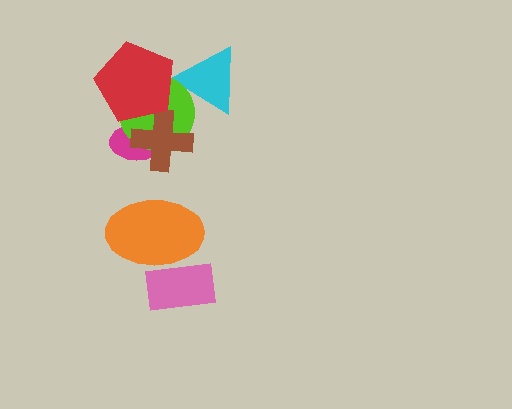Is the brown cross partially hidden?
Yes, it is partially covered by another shape.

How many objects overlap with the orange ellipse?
1 object overlaps with the orange ellipse.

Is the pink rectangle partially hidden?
No, no other shape covers it.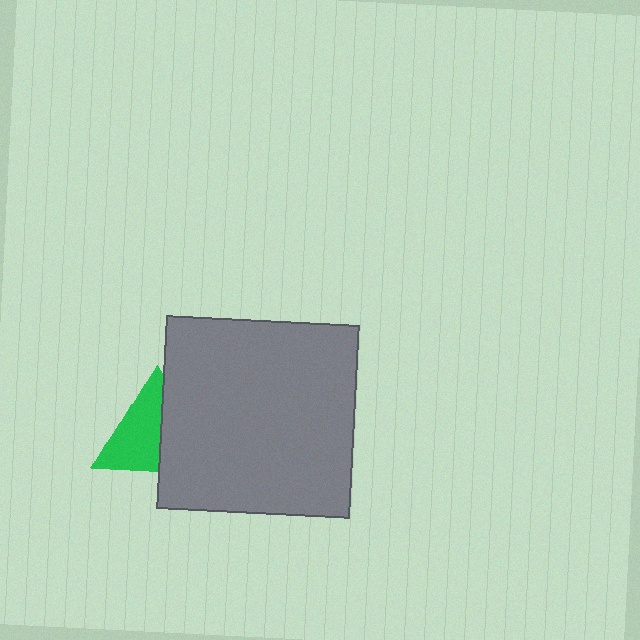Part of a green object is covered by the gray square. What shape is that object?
It is a triangle.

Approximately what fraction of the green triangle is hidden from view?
Roughly 42% of the green triangle is hidden behind the gray square.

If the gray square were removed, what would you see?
You would see the complete green triangle.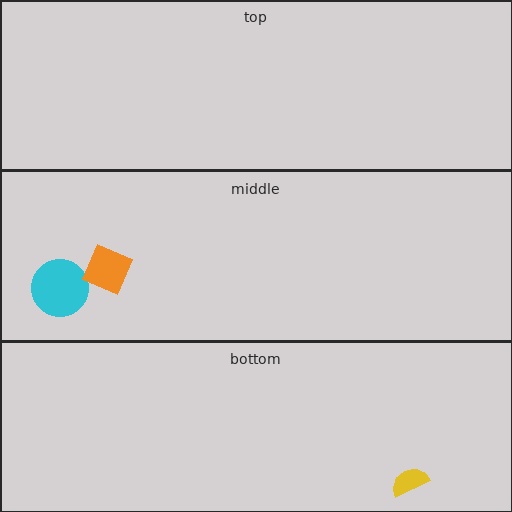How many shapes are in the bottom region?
1.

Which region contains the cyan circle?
The middle region.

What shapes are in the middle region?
The cyan circle, the orange diamond.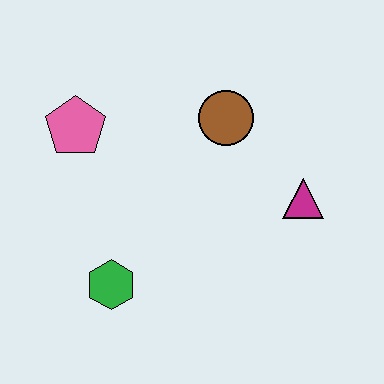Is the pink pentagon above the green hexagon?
Yes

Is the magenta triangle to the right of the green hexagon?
Yes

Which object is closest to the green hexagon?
The pink pentagon is closest to the green hexagon.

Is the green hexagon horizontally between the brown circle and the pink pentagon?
Yes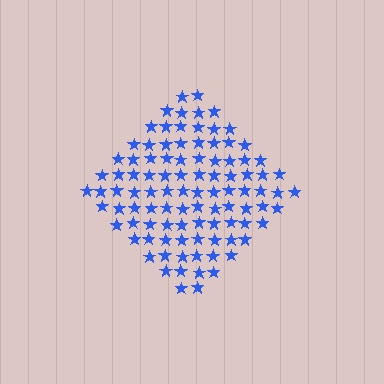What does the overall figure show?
The overall figure shows a diamond.